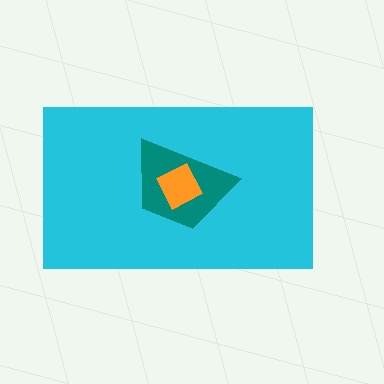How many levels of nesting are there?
3.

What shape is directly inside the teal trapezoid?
The orange square.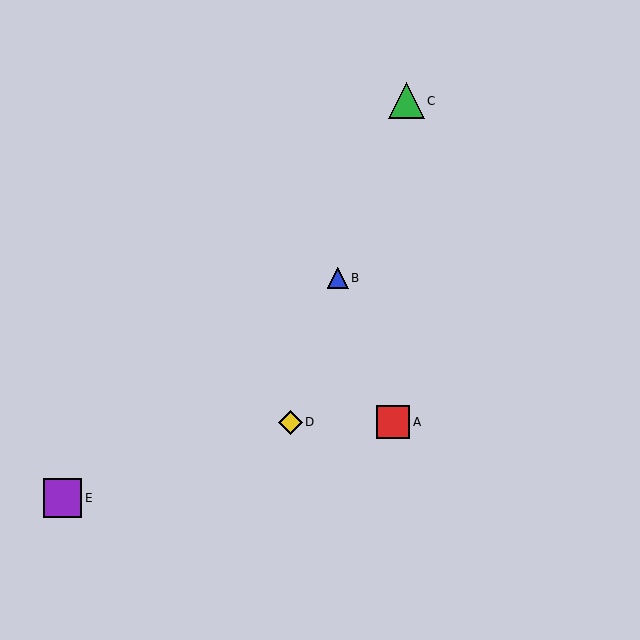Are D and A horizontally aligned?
Yes, both are at y≈422.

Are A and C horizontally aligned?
No, A is at y≈422 and C is at y≈101.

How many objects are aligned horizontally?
2 objects (A, D) are aligned horizontally.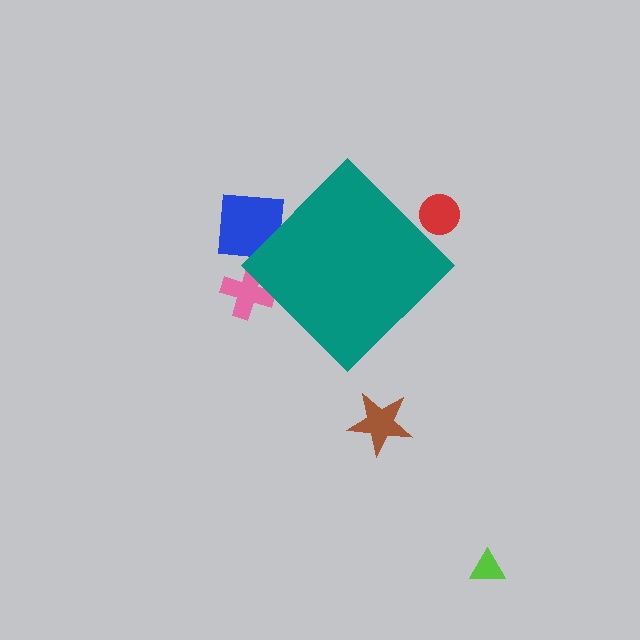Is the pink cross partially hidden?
Yes, the pink cross is partially hidden behind the teal diamond.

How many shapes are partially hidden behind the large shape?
3 shapes are partially hidden.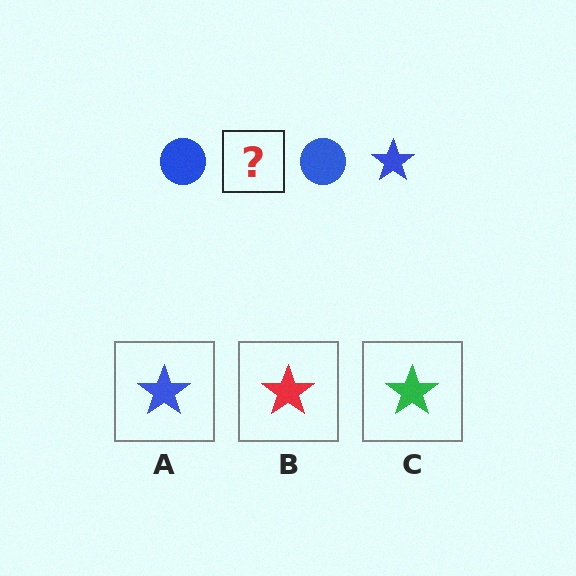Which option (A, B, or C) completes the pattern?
A.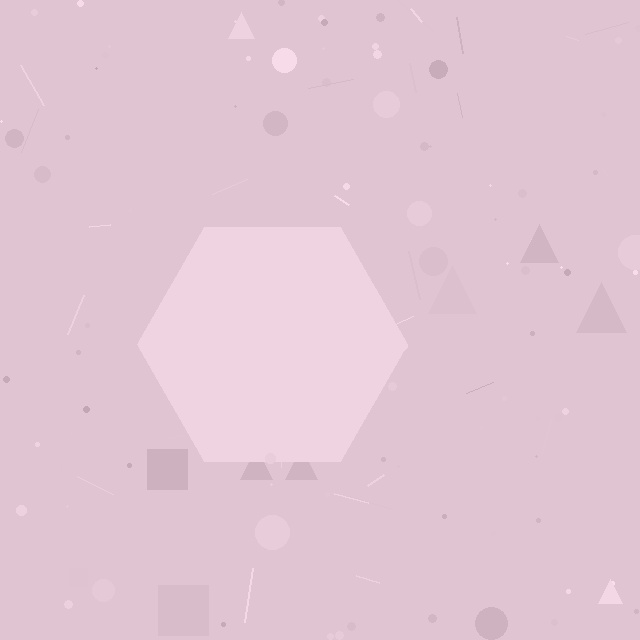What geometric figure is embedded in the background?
A hexagon is embedded in the background.